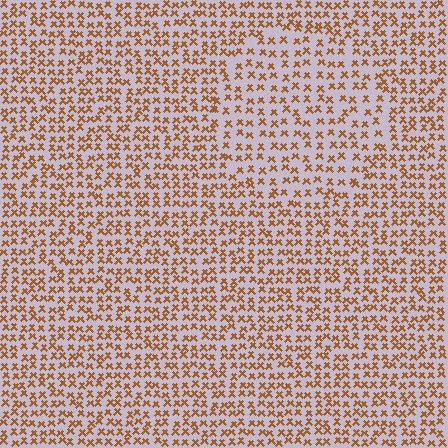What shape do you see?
I see a circle.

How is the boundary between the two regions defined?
The boundary is defined by a change in element density (approximately 1.5x ratio). All elements are the same color, size, and shape.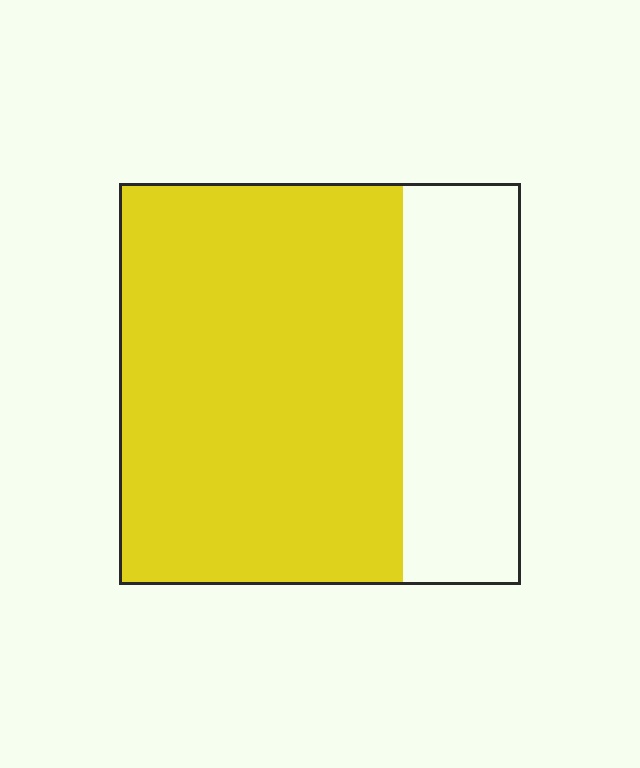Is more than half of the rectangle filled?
Yes.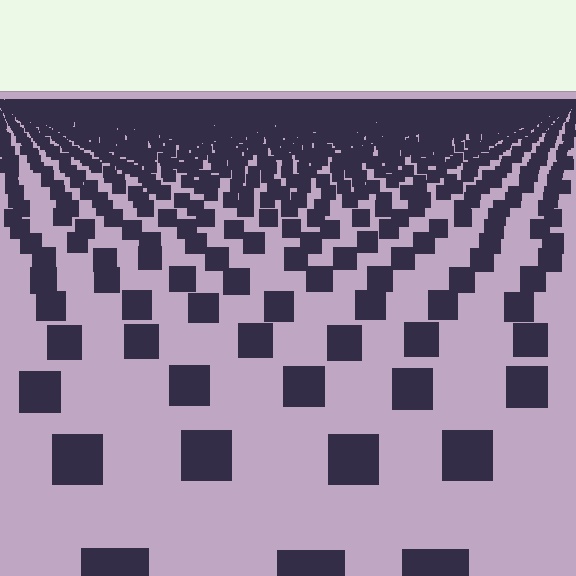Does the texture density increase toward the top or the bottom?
Density increases toward the top.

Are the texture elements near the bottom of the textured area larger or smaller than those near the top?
Larger. Near the bottom, elements are closer to the viewer and appear at a bigger on-screen size.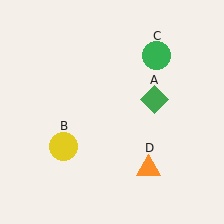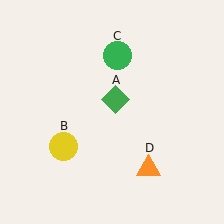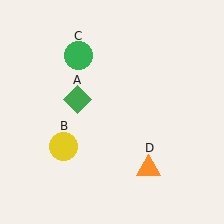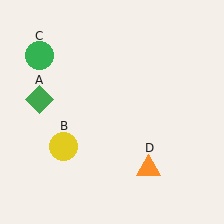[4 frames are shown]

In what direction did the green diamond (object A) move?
The green diamond (object A) moved left.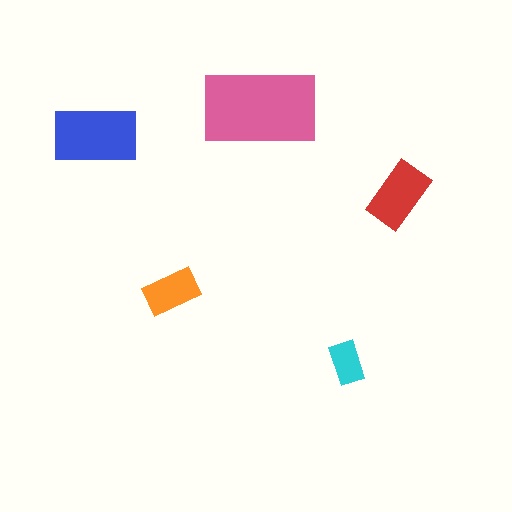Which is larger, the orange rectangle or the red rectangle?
The red one.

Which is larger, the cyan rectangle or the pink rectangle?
The pink one.